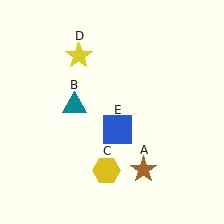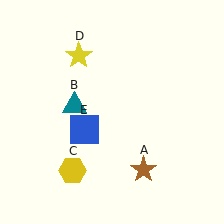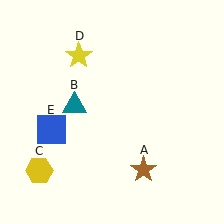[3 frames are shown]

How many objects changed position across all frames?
2 objects changed position: yellow hexagon (object C), blue square (object E).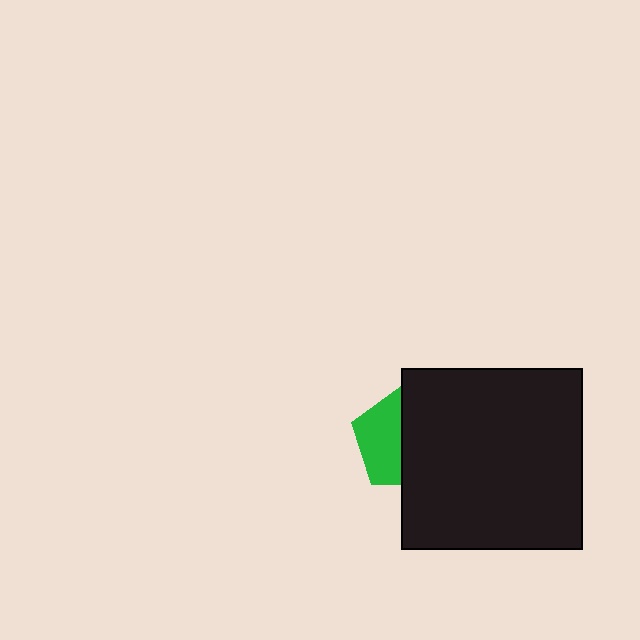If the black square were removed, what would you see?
You would see the complete green pentagon.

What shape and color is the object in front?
The object in front is a black square.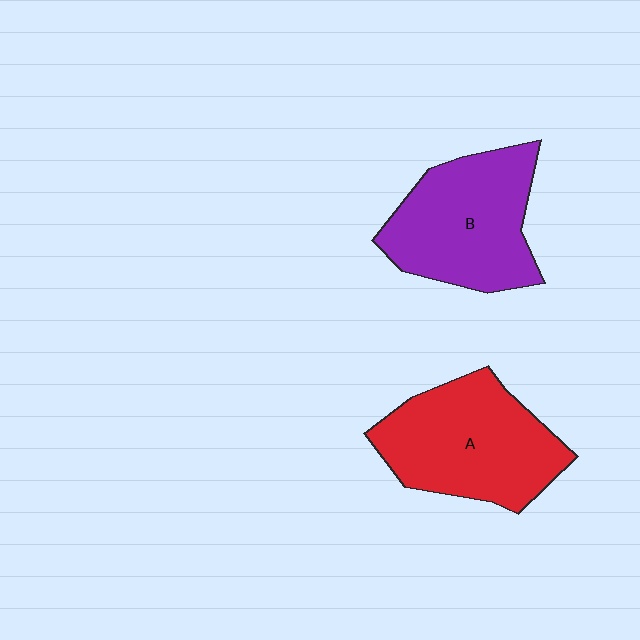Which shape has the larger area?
Shape A (red).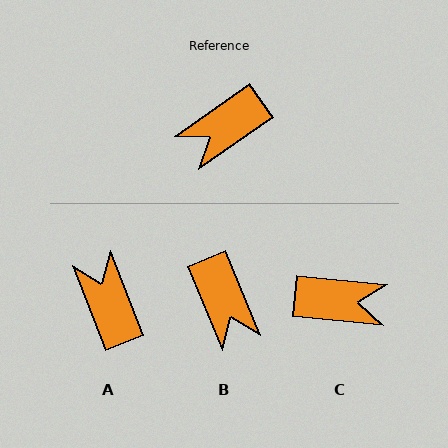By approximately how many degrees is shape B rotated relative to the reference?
Approximately 77 degrees counter-clockwise.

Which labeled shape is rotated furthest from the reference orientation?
C, about 139 degrees away.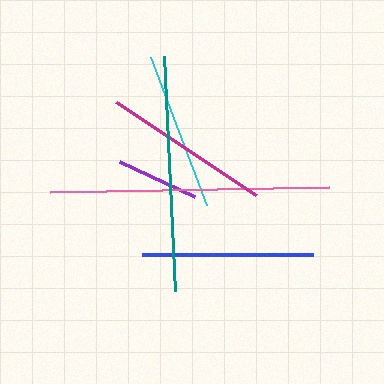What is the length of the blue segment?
The blue segment is approximately 171 pixels long.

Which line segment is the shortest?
The purple line is the shortest at approximately 83 pixels.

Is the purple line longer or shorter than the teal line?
The teal line is longer than the purple line.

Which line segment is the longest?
The pink line is the longest at approximately 279 pixels.